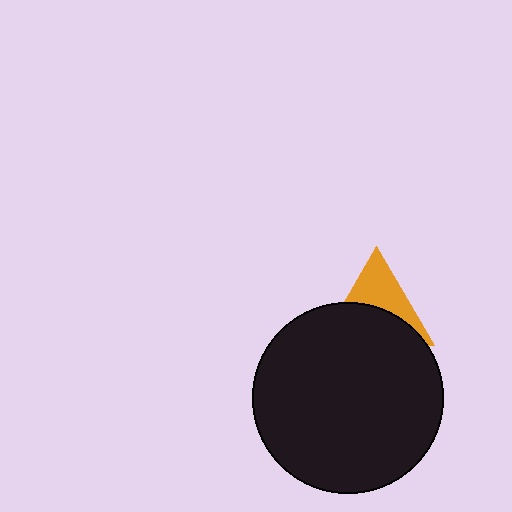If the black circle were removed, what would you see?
You would see the complete orange triangle.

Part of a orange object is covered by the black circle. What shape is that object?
It is a triangle.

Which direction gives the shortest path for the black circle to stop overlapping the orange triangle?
Moving down gives the shortest separation.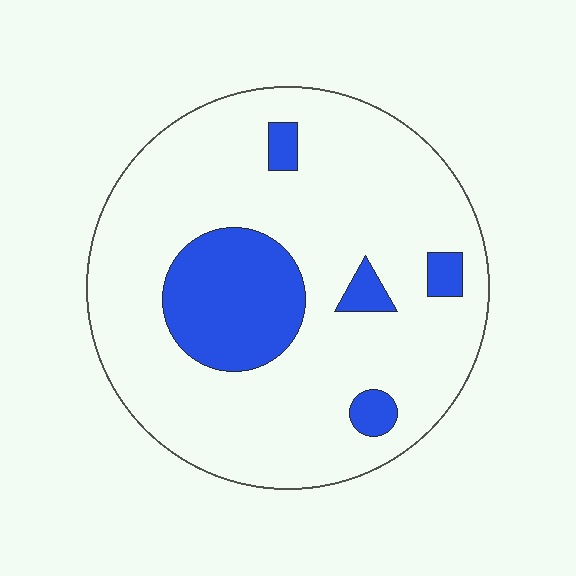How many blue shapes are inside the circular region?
5.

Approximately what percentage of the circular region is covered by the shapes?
Approximately 20%.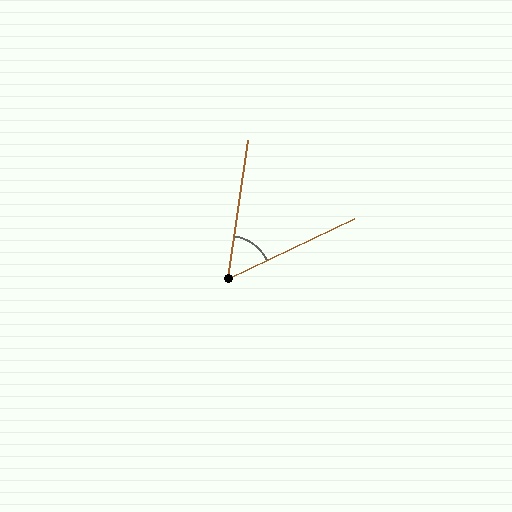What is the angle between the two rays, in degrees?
Approximately 56 degrees.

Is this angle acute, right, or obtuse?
It is acute.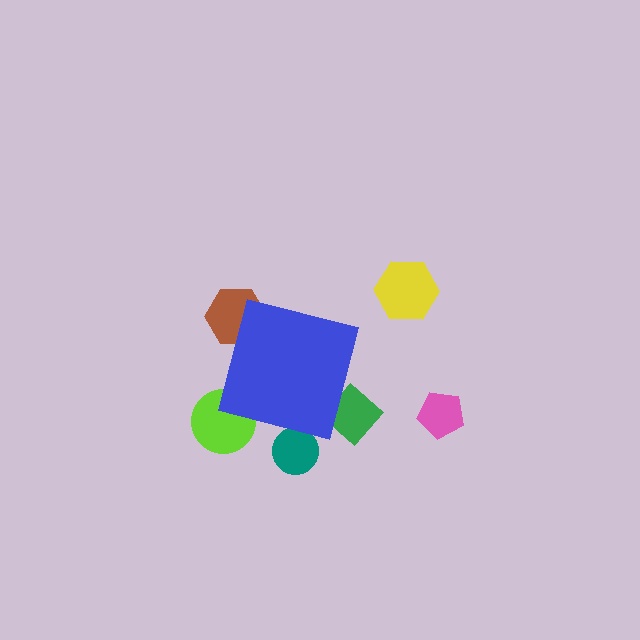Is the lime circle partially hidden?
Yes, the lime circle is partially hidden behind the blue square.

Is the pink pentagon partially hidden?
No, the pink pentagon is fully visible.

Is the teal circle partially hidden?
Yes, the teal circle is partially hidden behind the blue square.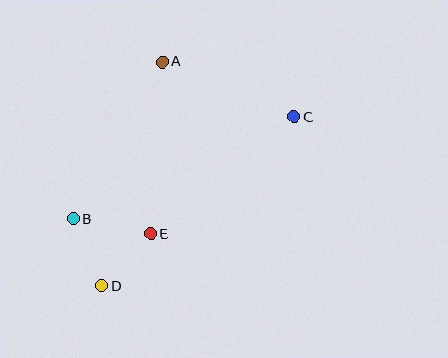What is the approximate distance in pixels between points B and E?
The distance between B and E is approximately 79 pixels.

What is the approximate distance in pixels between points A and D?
The distance between A and D is approximately 232 pixels.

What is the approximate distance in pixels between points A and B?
The distance between A and B is approximately 180 pixels.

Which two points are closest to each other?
Points D and E are closest to each other.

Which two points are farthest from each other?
Points C and D are farthest from each other.